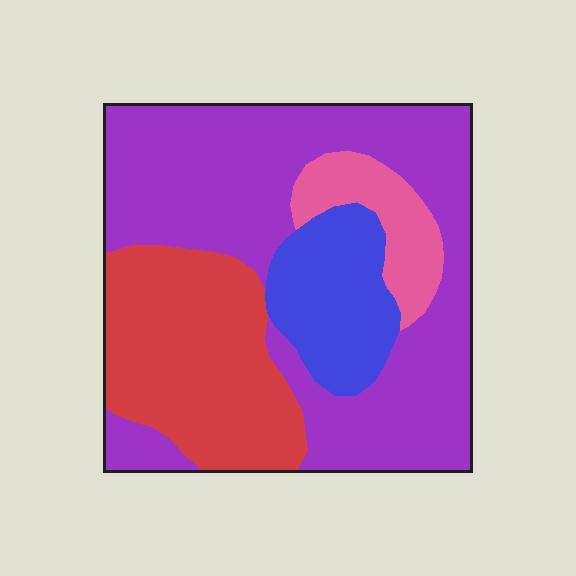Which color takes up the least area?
Pink, at roughly 10%.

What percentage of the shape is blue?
Blue takes up less than a quarter of the shape.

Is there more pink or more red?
Red.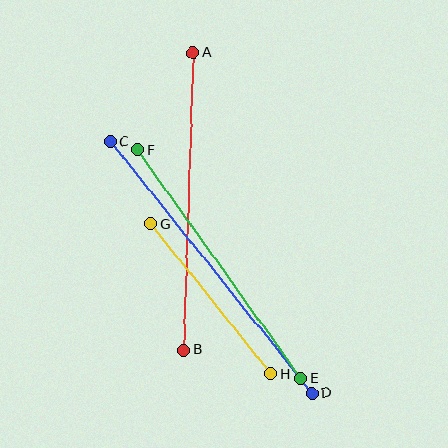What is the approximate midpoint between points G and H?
The midpoint is at approximately (211, 299) pixels.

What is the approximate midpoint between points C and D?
The midpoint is at approximately (211, 267) pixels.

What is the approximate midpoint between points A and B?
The midpoint is at approximately (188, 201) pixels.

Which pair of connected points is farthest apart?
Points C and D are farthest apart.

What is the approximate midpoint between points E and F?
The midpoint is at approximately (219, 264) pixels.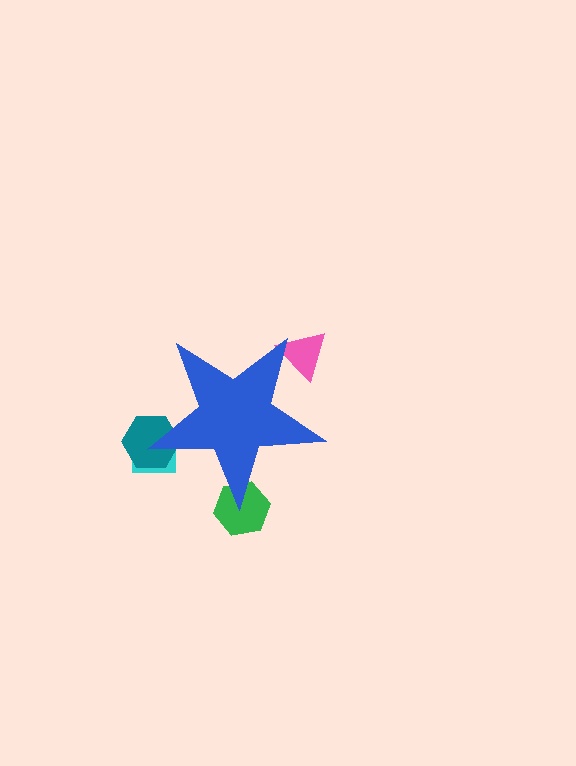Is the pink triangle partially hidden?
Yes, the pink triangle is partially hidden behind the blue star.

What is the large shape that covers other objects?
A blue star.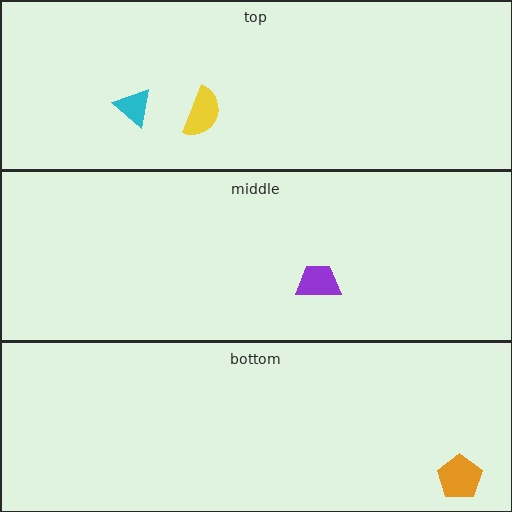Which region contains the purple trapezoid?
The middle region.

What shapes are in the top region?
The cyan triangle, the yellow semicircle.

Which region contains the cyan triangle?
The top region.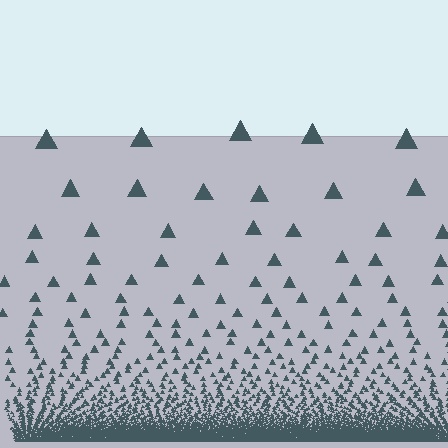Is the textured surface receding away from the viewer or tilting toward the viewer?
The surface appears to tilt toward the viewer. Texture elements get larger and sparser toward the top.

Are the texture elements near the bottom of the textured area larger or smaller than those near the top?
Smaller. The gradient is inverted — elements near the bottom are smaller and denser.